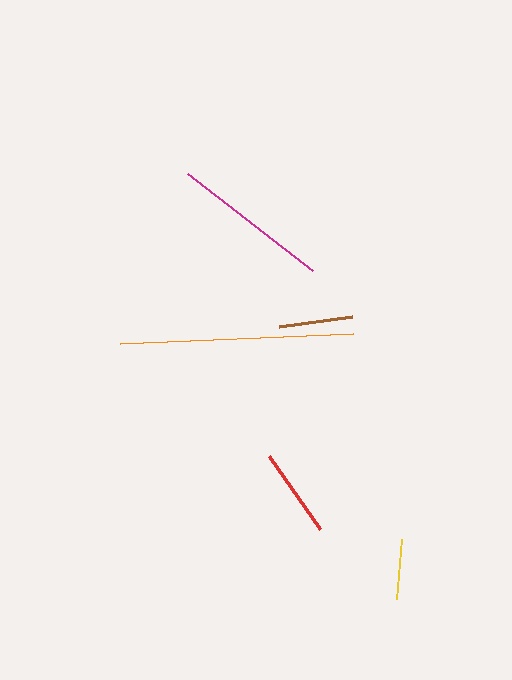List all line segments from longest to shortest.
From longest to shortest: orange, magenta, red, brown, yellow.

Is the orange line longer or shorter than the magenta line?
The orange line is longer than the magenta line.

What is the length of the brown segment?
The brown segment is approximately 73 pixels long.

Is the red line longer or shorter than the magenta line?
The magenta line is longer than the red line.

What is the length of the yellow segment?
The yellow segment is approximately 60 pixels long.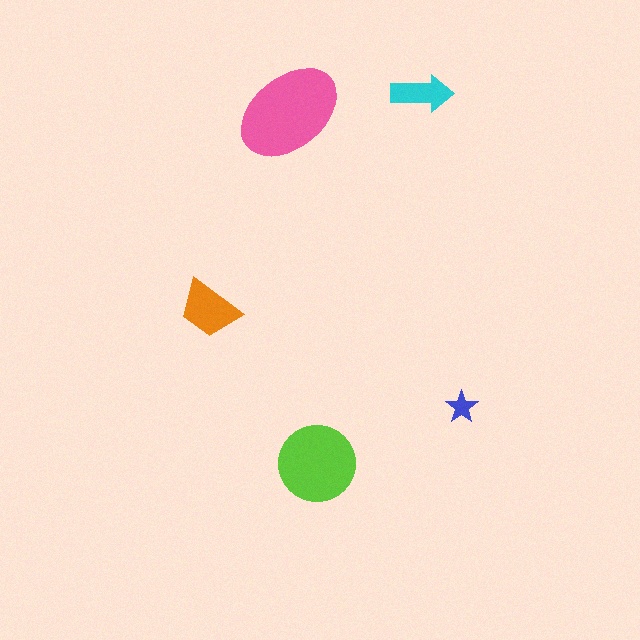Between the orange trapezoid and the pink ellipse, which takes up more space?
The pink ellipse.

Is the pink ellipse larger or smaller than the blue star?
Larger.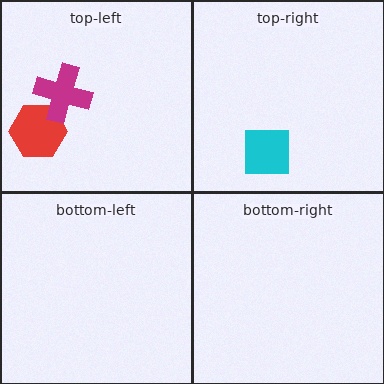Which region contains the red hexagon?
The top-left region.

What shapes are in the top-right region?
The cyan square.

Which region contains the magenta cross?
The top-left region.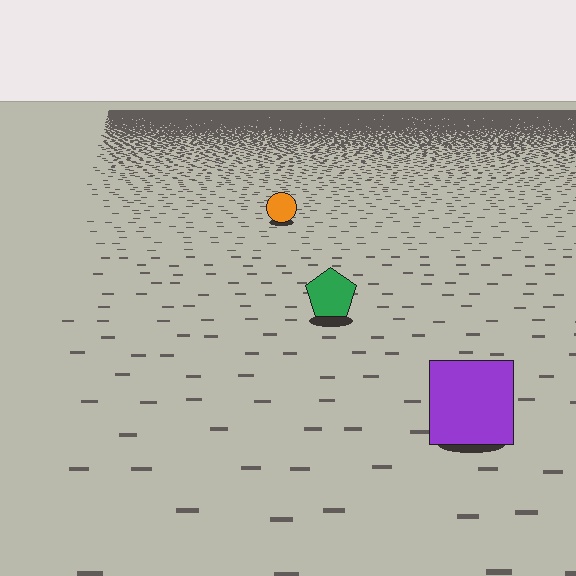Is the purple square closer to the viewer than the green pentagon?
Yes. The purple square is closer — you can tell from the texture gradient: the ground texture is coarser near it.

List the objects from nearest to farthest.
From nearest to farthest: the purple square, the green pentagon, the orange circle.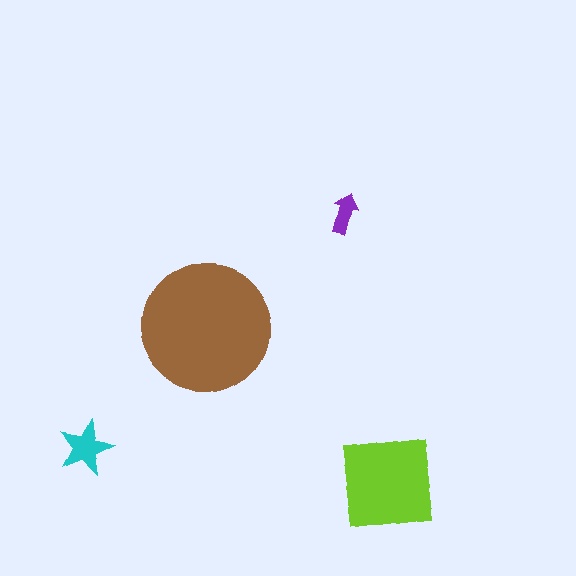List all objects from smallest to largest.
The purple arrow, the cyan star, the lime square, the brown circle.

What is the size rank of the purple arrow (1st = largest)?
4th.